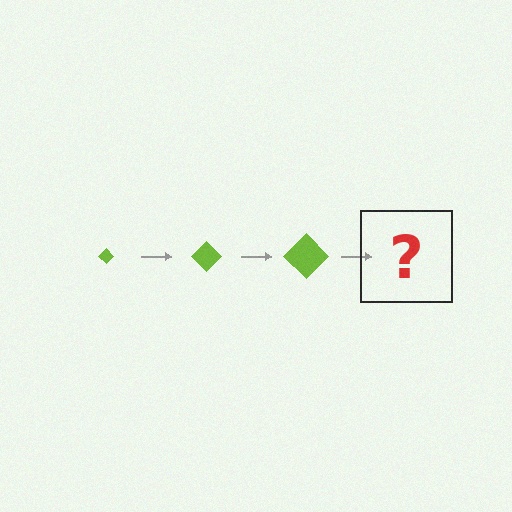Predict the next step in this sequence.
The next step is a lime diamond, larger than the previous one.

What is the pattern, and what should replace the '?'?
The pattern is that the diamond gets progressively larger each step. The '?' should be a lime diamond, larger than the previous one.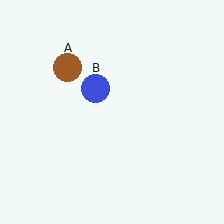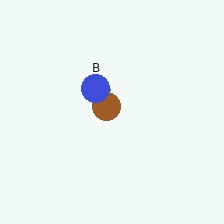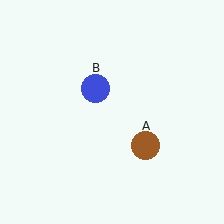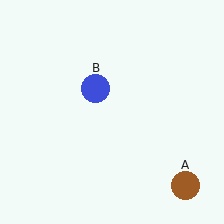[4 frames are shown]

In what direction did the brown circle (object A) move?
The brown circle (object A) moved down and to the right.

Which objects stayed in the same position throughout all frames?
Blue circle (object B) remained stationary.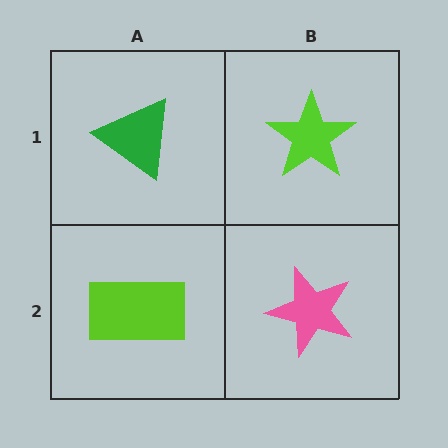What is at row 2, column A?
A lime rectangle.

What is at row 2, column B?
A pink star.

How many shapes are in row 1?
2 shapes.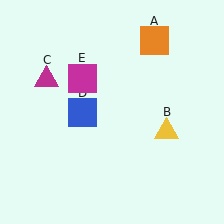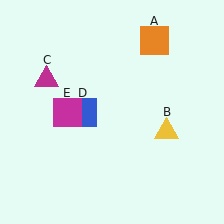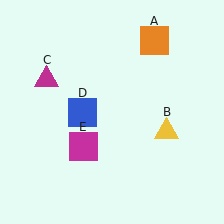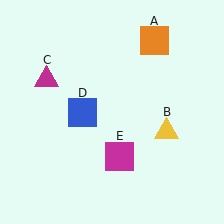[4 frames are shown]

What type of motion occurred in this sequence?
The magenta square (object E) rotated counterclockwise around the center of the scene.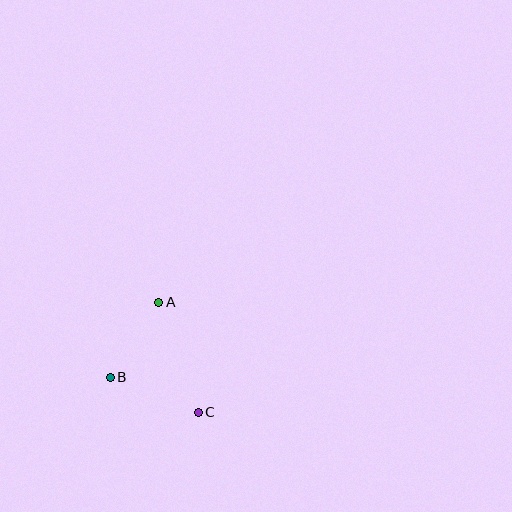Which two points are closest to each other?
Points A and B are closest to each other.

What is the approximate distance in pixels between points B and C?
The distance between B and C is approximately 95 pixels.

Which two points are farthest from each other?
Points A and C are farthest from each other.